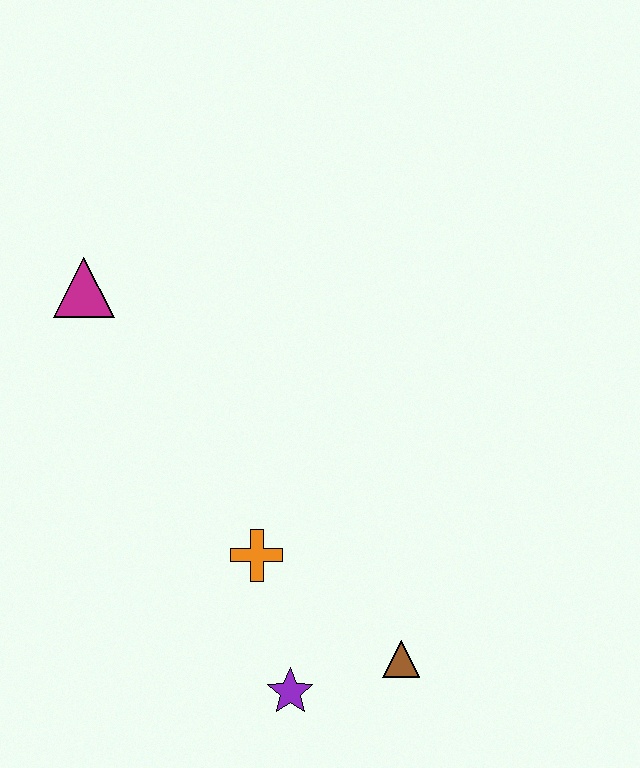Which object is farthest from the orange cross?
The magenta triangle is farthest from the orange cross.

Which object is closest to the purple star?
The brown triangle is closest to the purple star.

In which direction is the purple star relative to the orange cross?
The purple star is below the orange cross.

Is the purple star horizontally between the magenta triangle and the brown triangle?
Yes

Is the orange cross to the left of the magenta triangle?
No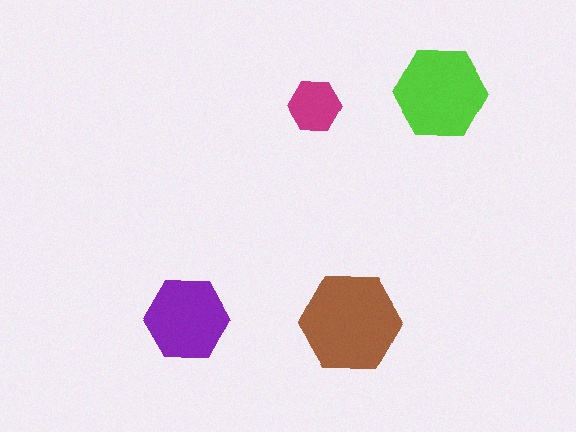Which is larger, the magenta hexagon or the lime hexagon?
The lime one.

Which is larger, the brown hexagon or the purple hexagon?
The brown one.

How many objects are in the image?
There are 4 objects in the image.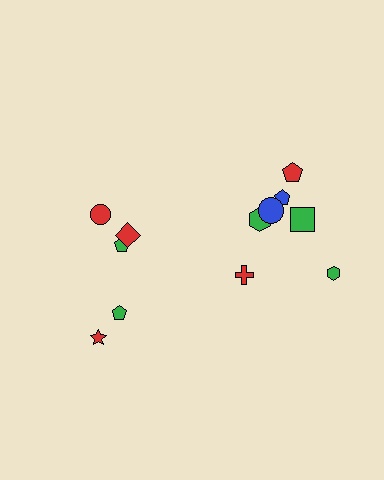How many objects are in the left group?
There are 5 objects.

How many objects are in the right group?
There are 7 objects.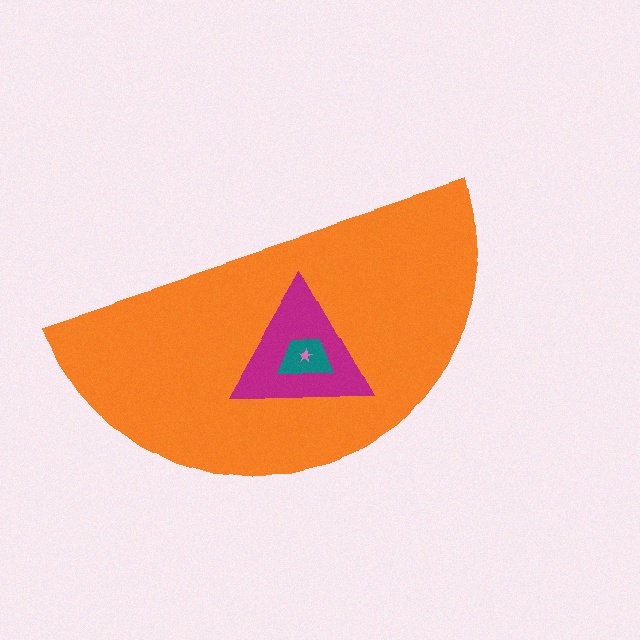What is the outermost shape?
The orange semicircle.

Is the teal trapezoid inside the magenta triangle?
Yes.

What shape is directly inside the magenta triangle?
The teal trapezoid.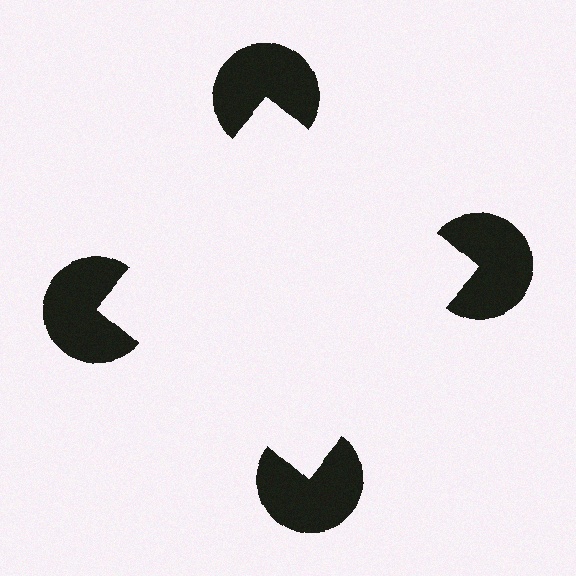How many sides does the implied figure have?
4 sides.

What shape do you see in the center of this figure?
An illusory square — its edges are inferred from the aligned wedge cuts in the pac-man discs, not physically drawn.